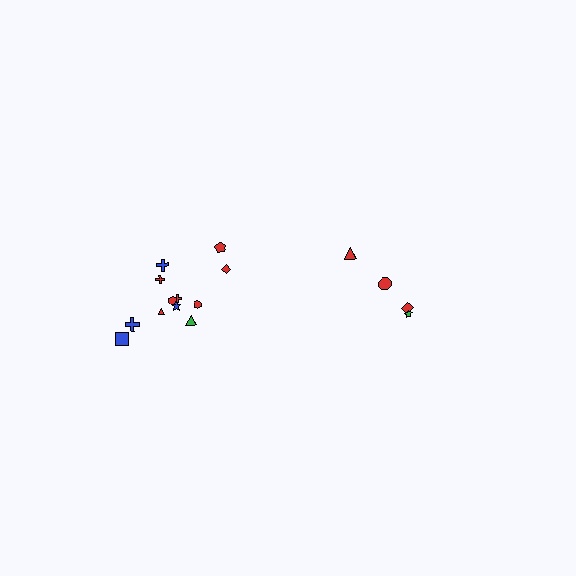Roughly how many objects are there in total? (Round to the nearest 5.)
Roughly 15 objects in total.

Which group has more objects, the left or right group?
The left group.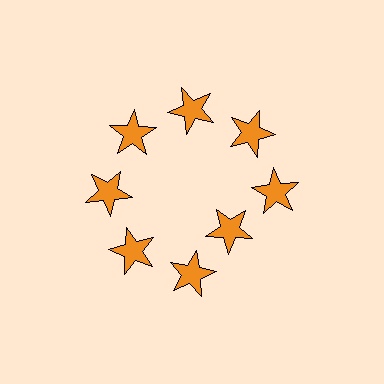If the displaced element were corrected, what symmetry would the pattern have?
It would have 8-fold rotational symmetry — the pattern would map onto itself every 45 degrees.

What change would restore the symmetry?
The symmetry would be restored by moving it outward, back onto the ring so that all 8 stars sit at equal angles and equal distance from the center.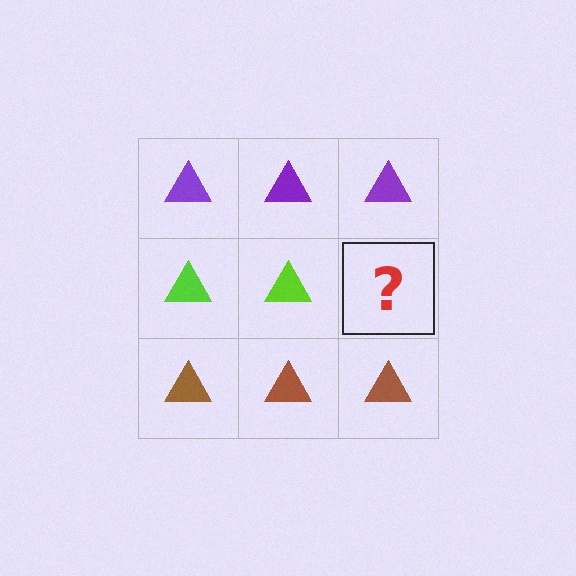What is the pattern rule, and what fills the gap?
The rule is that each row has a consistent color. The gap should be filled with a lime triangle.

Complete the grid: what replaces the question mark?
The question mark should be replaced with a lime triangle.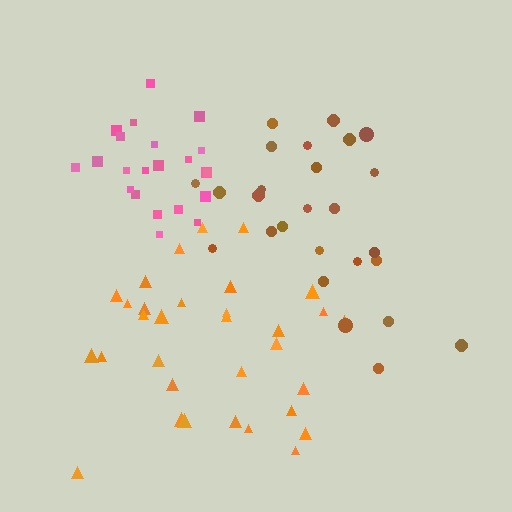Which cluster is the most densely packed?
Pink.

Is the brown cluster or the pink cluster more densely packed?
Pink.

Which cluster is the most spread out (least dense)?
Brown.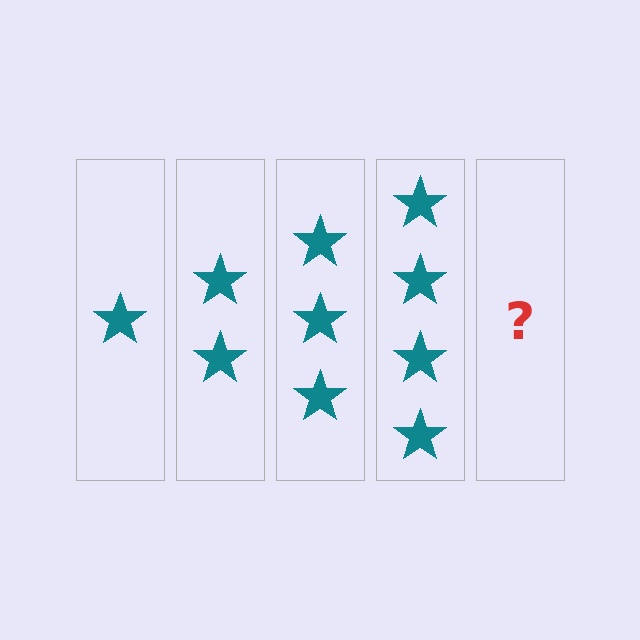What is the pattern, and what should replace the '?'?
The pattern is that each step adds one more star. The '?' should be 5 stars.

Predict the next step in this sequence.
The next step is 5 stars.